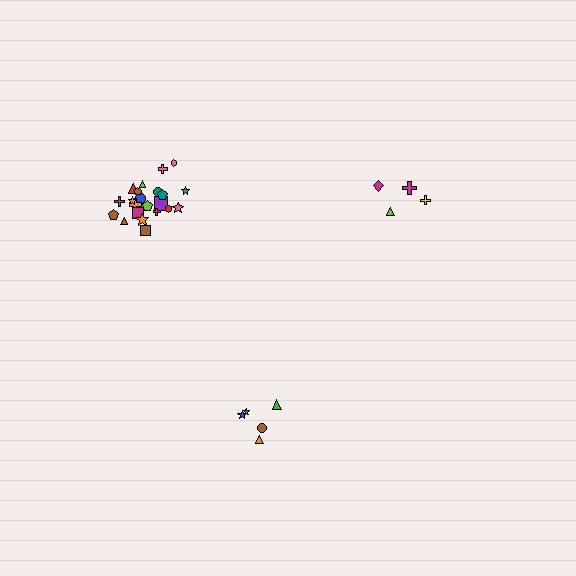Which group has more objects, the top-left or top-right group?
The top-left group.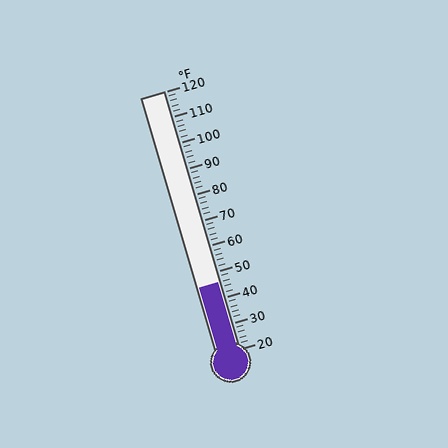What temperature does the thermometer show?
The thermometer shows approximately 46°F.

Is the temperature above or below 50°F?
The temperature is below 50°F.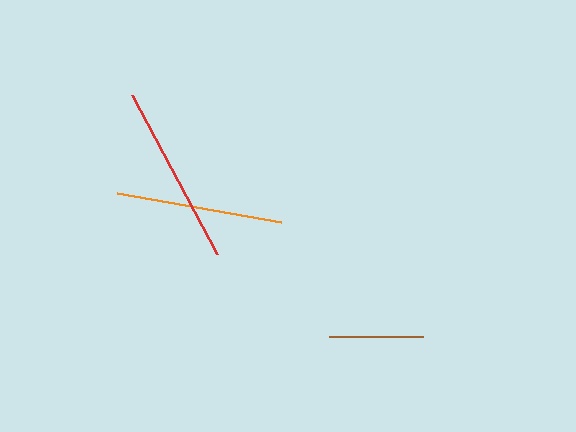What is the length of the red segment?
The red segment is approximately 181 pixels long.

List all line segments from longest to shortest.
From longest to shortest: red, orange, brown.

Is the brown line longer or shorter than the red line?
The red line is longer than the brown line.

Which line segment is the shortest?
The brown line is the shortest at approximately 94 pixels.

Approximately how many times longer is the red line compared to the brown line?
The red line is approximately 1.9 times the length of the brown line.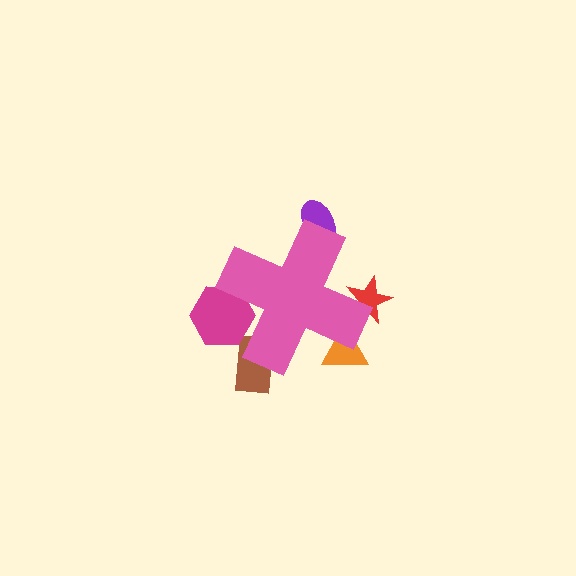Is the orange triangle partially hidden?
Yes, the orange triangle is partially hidden behind the pink cross.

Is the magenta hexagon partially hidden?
Yes, the magenta hexagon is partially hidden behind the pink cross.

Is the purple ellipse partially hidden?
Yes, the purple ellipse is partially hidden behind the pink cross.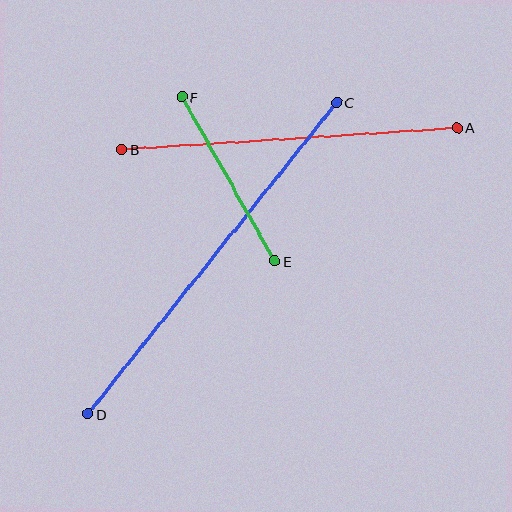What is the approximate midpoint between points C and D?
The midpoint is at approximately (212, 258) pixels.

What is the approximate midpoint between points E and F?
The midpoint is at approximately (228, 179) pixels.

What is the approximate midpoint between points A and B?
The midpoint is at approximately (290, 139) pixels.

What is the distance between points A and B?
The distance is approximately 336 pixels.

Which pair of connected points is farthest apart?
Points C and D are farthest apart.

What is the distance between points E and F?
The distance is approximately 189 pixels.